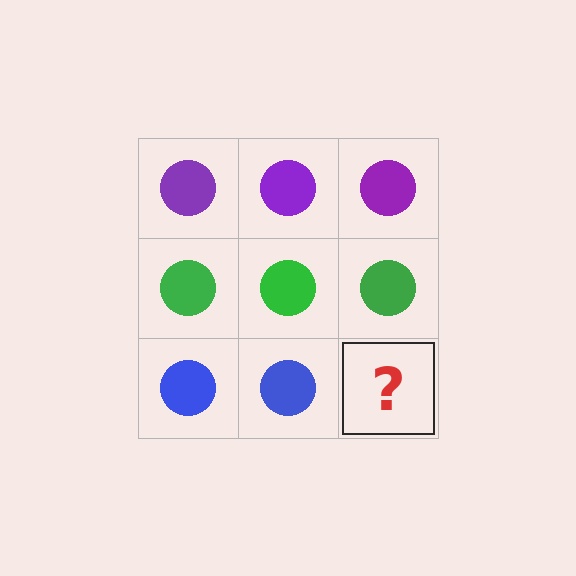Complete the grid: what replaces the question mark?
The question mark should be replaced with a blue circle.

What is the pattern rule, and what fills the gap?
The rule is that each row has a consistent color. The gap should be filled with a blue circle.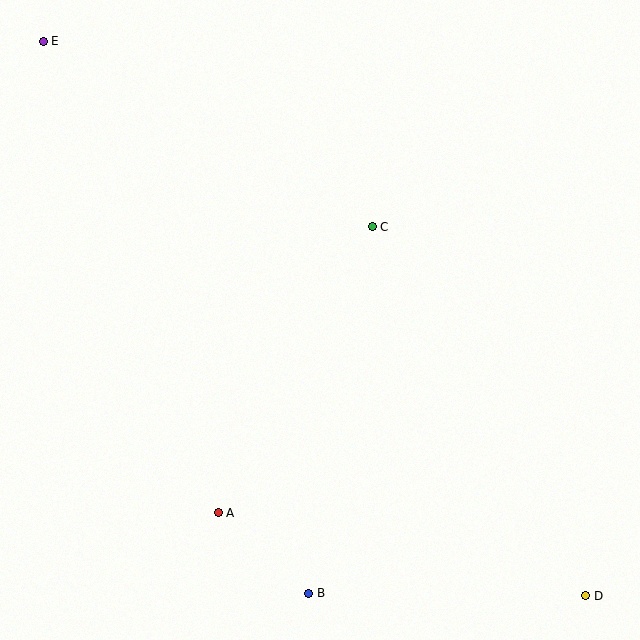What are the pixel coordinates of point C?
Point C is at (372, 227).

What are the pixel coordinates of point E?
Point E is at (43, 41).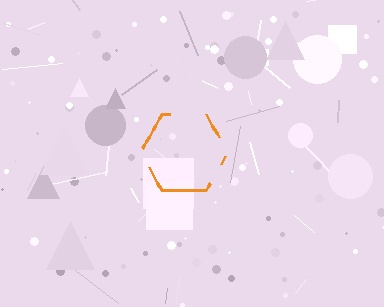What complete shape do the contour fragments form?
The contour fragments form a hexagon.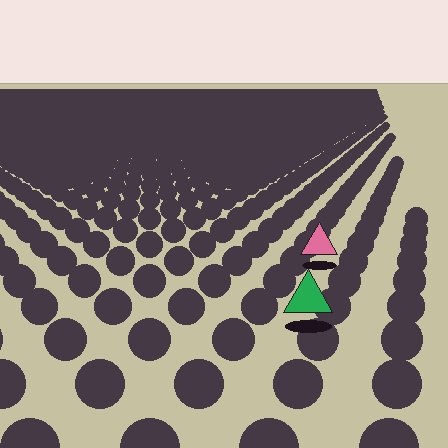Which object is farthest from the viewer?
The pink triangle is farthest from the viewer. It appears smaller and the ground texture around it is denser.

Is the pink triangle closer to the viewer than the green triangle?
No. The green triangle is closer — you can tell from the texture gradient: the ground texture is coarser near it.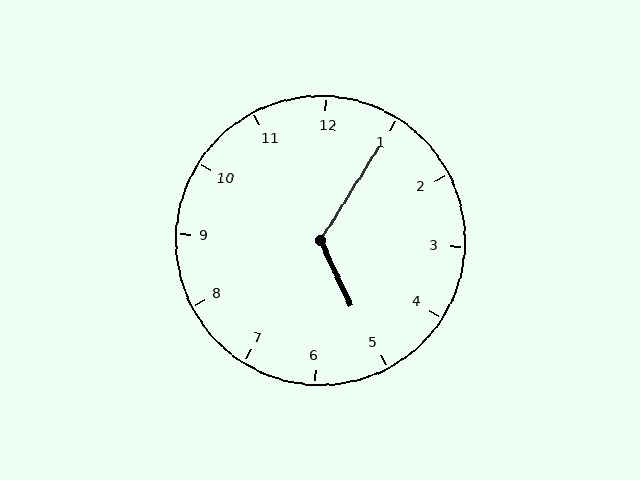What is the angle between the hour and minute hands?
Approximately 122 degrees.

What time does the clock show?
5:05.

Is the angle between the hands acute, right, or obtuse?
It is obtuse.